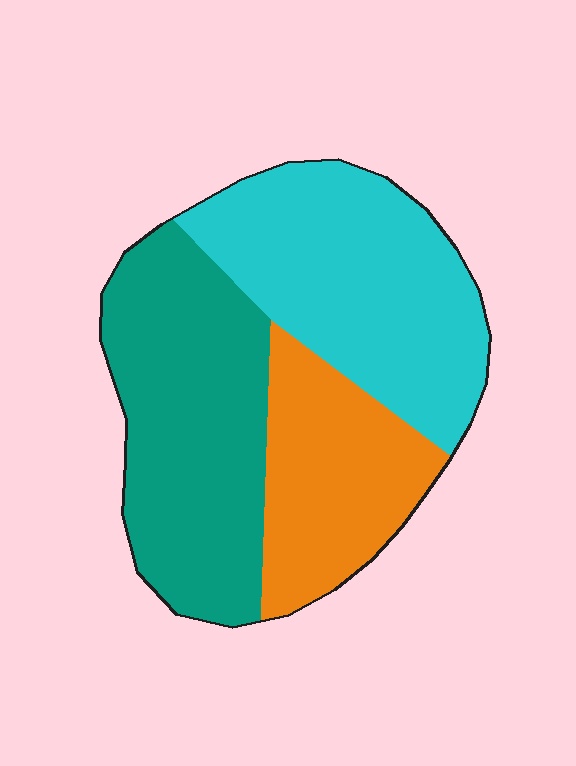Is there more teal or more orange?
Teal.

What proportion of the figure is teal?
Teal covers 39% of the figure.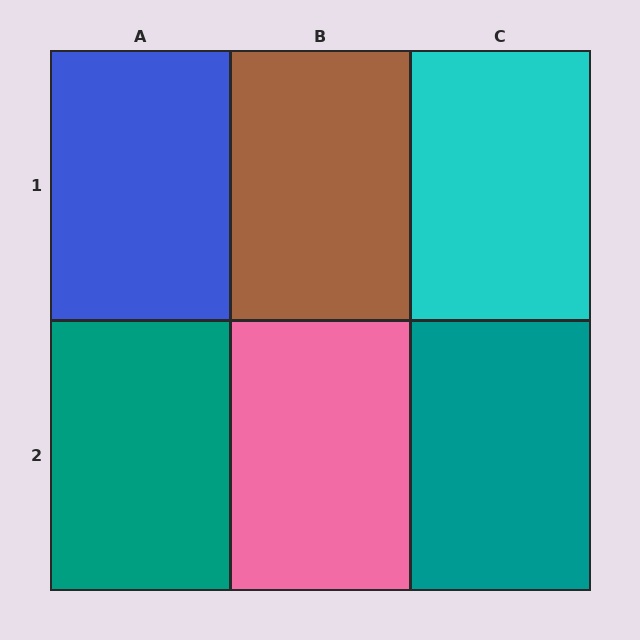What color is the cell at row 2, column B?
Pink.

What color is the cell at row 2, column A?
Teal.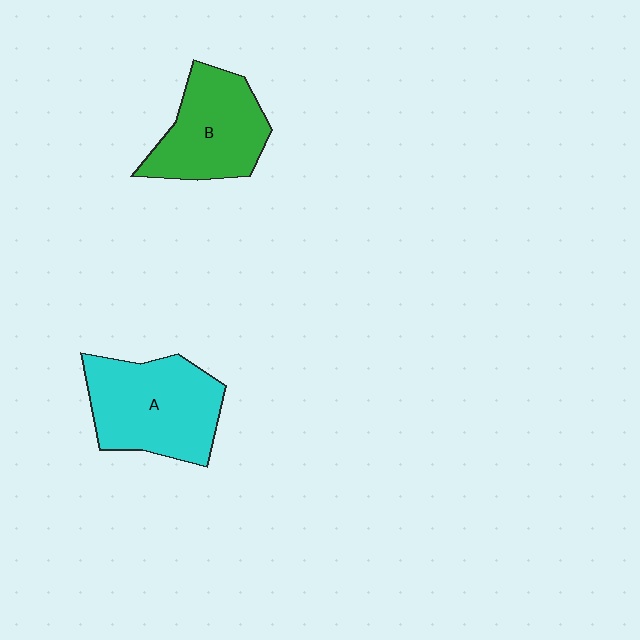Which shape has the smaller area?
Shape B (green).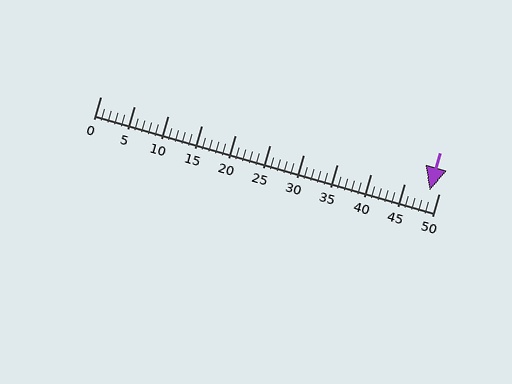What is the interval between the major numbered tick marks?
The major tick marks are spaced 5 units apart.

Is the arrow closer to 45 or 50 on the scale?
The arrow is closer to 50.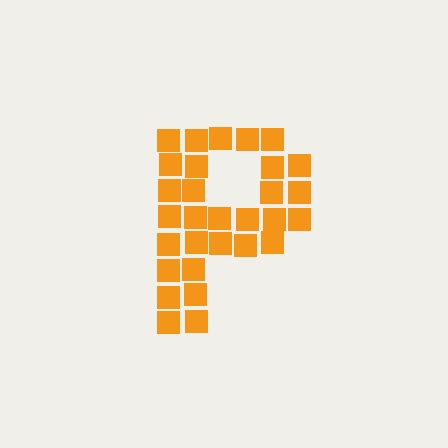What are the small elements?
The small elements are squares.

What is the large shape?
The large shape is the letter P.